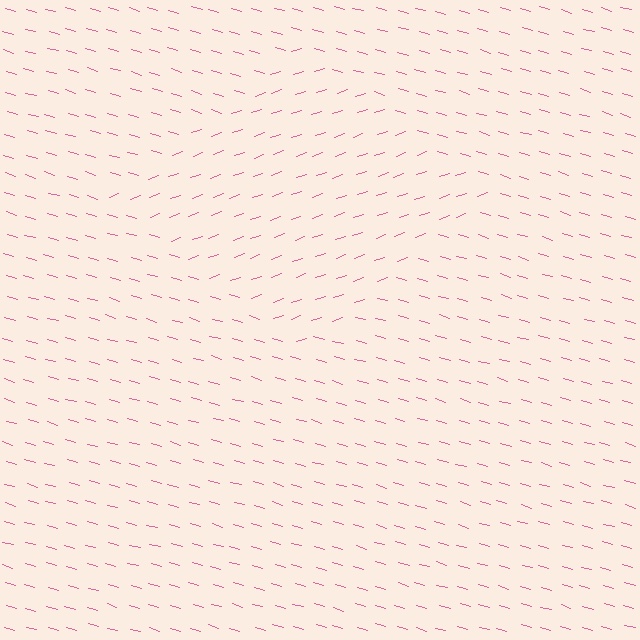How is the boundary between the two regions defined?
The boundary is defined purely by a change in line orientation (approximately 36 degrees difference). All lines are the same color and thickness.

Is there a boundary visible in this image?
Yes, there is a texture boundary formed by a change in line orientation.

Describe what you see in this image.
The image is filled with small pink line segments. A diamond region in the image has lines oriented differently from the surrounding lines, creating a visible texture boundary.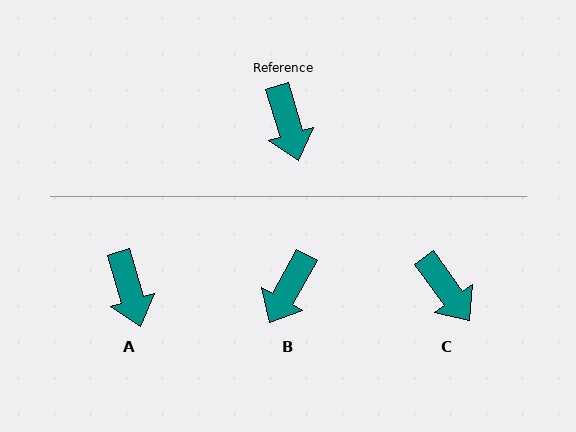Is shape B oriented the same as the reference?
No, it is off by about 46 degrees.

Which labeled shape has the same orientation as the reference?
A.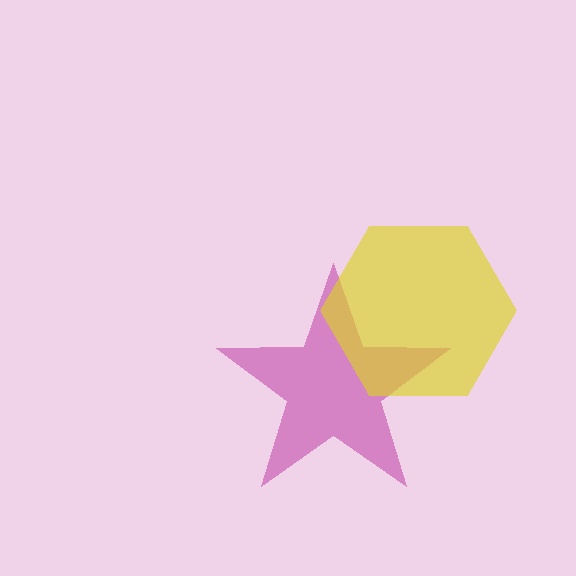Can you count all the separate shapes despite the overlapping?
Yes, there are 2 separate shapes.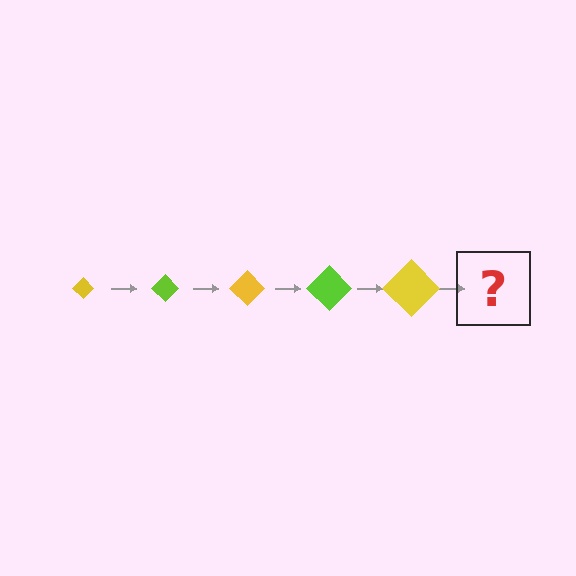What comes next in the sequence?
The next element should be a lime diamond, larger than the previous one.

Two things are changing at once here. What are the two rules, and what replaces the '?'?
The two rules are that the diamond grows larger each step and the color cycles through yellow and lime. The '?' should be a lime diamond, larger than the previous one.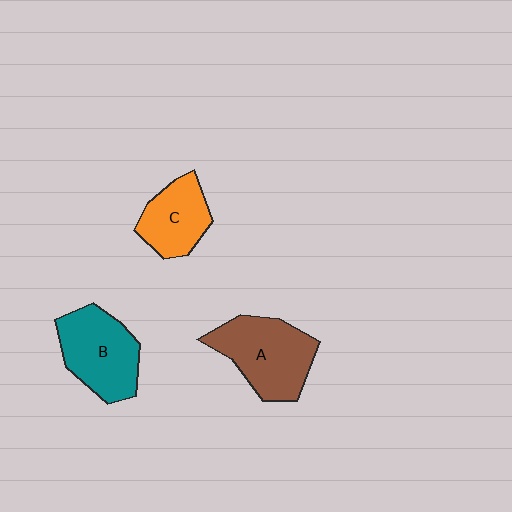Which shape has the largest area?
Shape A (brown).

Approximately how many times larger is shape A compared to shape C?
Approximately 1.5 times.